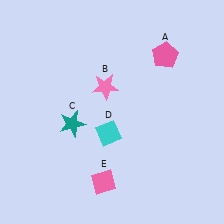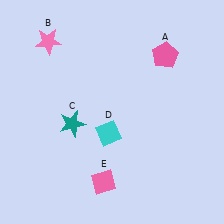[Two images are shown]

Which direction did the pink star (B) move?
The pink star (B) moved left.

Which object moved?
The pink star (B) moved left.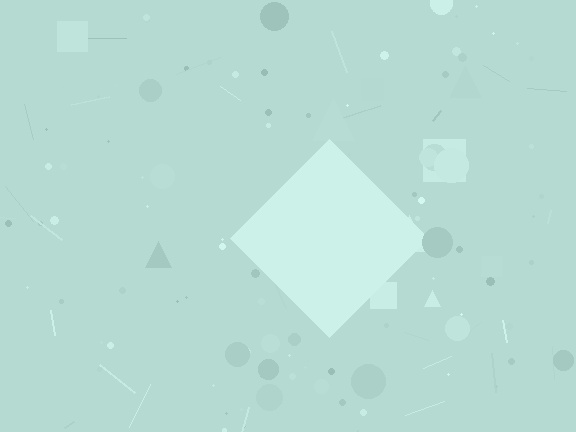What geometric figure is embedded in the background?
A diamond is embedded in the background.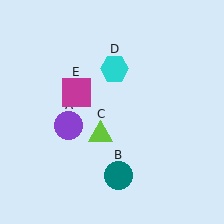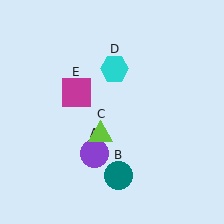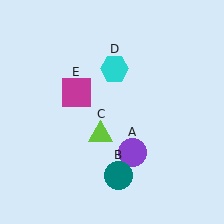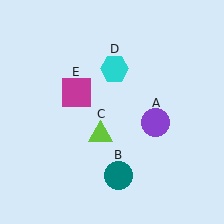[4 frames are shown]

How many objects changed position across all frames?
1 object changed position: purple circle (object A).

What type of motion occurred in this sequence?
The purple circle (object A) rotated counterclockwise around the center of the scene.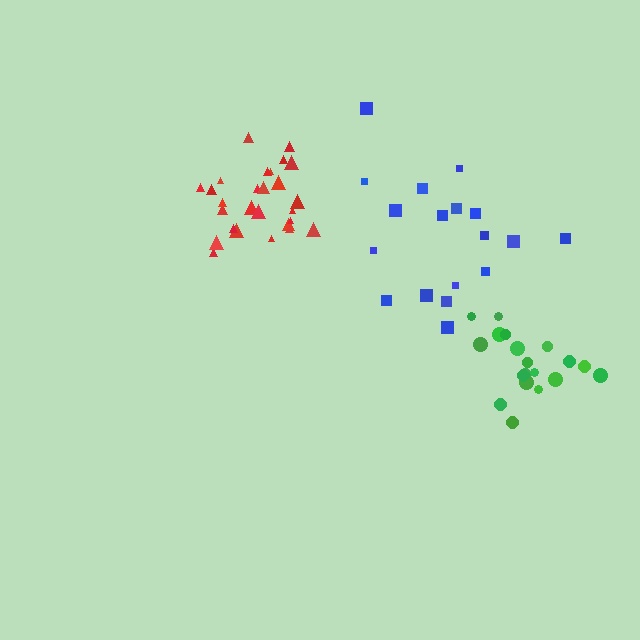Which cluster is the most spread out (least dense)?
Blue.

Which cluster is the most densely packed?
Red.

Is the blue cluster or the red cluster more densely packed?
Red.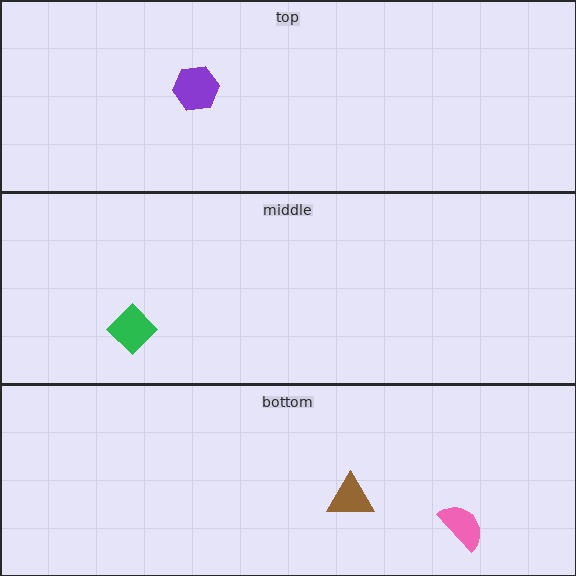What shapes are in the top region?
The purple hexagon.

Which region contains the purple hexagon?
The top region.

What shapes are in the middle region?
The green diamond.